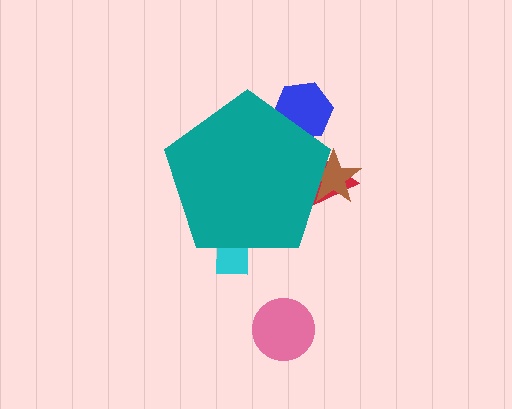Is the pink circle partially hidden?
No, the pink circle is fully visible.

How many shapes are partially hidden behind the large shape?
4 shapes are partially hidden.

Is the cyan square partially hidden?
Yes, the cyan square is partially hidden behind the teal pentagon.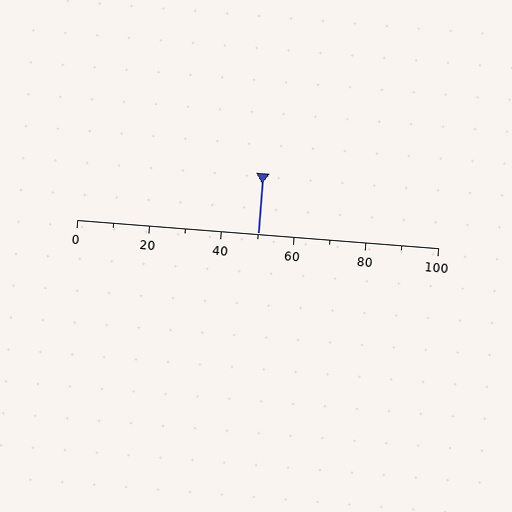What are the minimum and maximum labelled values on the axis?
The axis runs from 0 to 100.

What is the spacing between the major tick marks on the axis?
The major ticks are spaced 20 apart.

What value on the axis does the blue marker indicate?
The marker indicates approximately 50.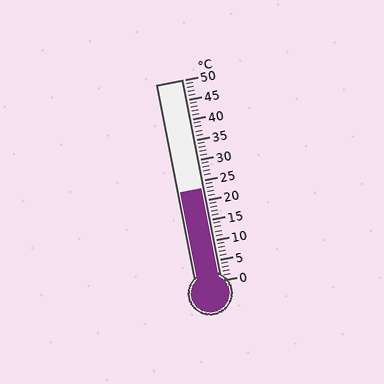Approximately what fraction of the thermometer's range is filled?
The thermometer is filled to approximately 45% of its range.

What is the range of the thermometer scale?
The thermometer scale ranges from 0°C to 50°C.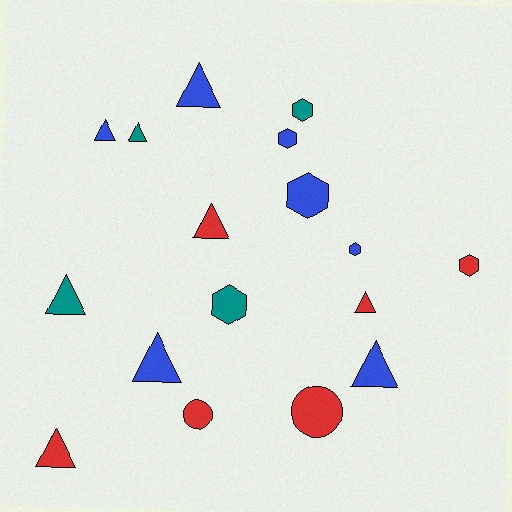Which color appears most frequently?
Blue, with 7 objects.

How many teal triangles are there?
There are 2 teal triangles.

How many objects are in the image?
There are 17 objects.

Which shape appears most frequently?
Triangle, with 9 objects.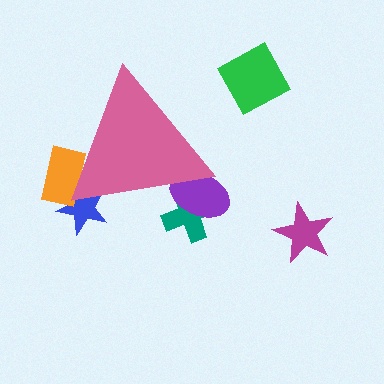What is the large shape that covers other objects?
A pink triangle.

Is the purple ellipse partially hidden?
Yes, the purple ellipse is partially hidden behind the pink triangle.